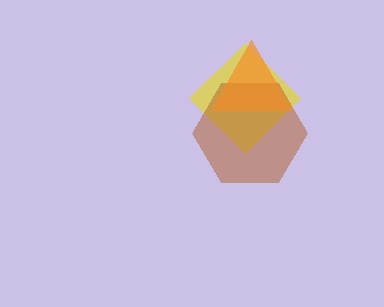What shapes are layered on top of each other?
The layered shapes are: a yellow diamond, a brown hexagon, an orange triangle.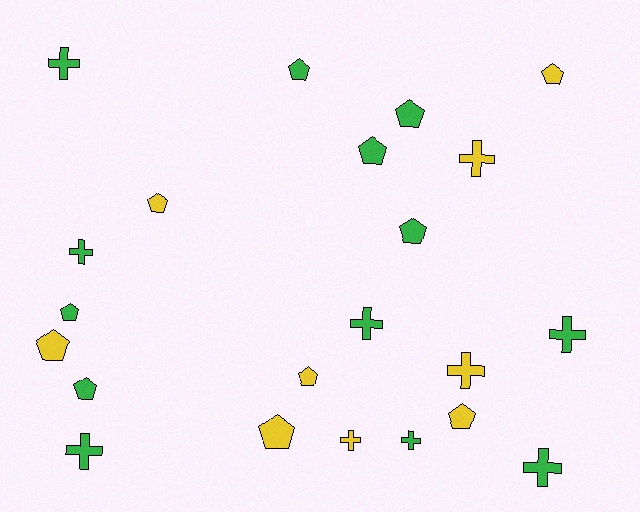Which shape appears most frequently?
Pentagon, with 12 objects.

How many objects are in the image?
There are 22 objects.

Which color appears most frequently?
Green, with 13 objects.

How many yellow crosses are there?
There are 3 yellow crosses.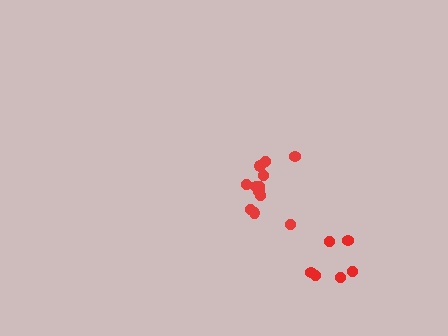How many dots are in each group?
Group 1: 7 dots, Group 2: 13 dots (20 total).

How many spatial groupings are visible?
There are 2 spatial groupings.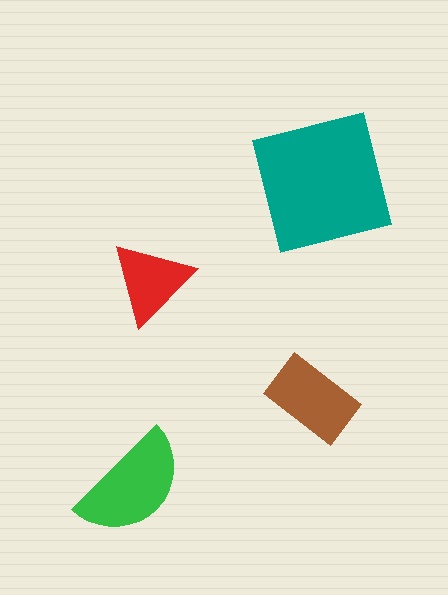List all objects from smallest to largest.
The red triangle, the brown rectangle, the green semicircle, the teal square.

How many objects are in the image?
There are 4 objects in the image.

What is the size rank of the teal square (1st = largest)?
1st.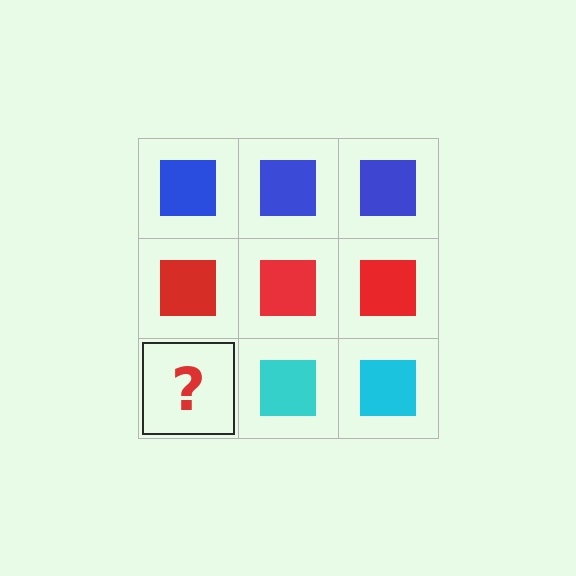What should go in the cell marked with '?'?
The missing cell should contain a cyan square.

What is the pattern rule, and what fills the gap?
The rule is that each row has a consistent color. The gap should be filled with a cyan square.